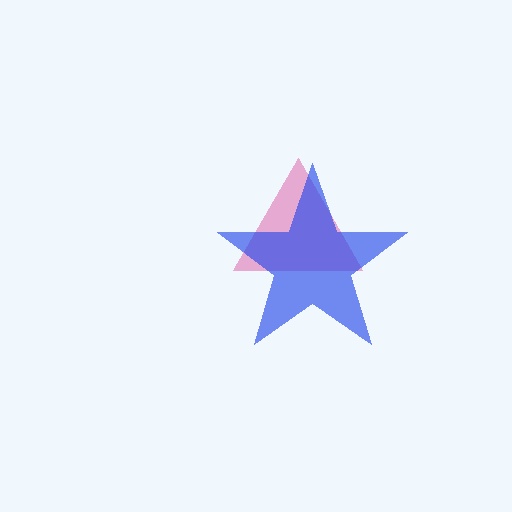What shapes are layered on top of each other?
The layered shapes are: a magenta triangle, a blue star.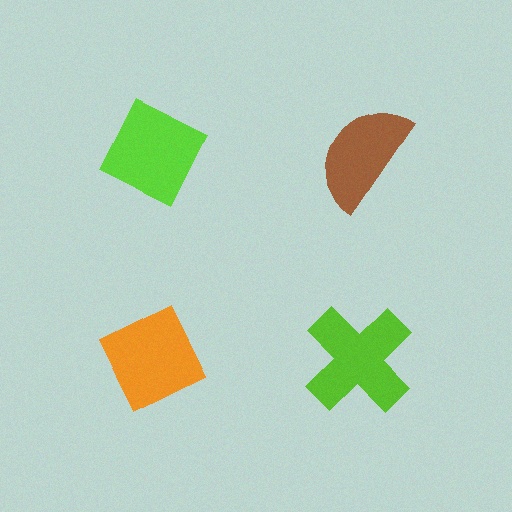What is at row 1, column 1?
A lime diamond.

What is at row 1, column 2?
A brown semicircle.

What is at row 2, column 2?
A lime cross.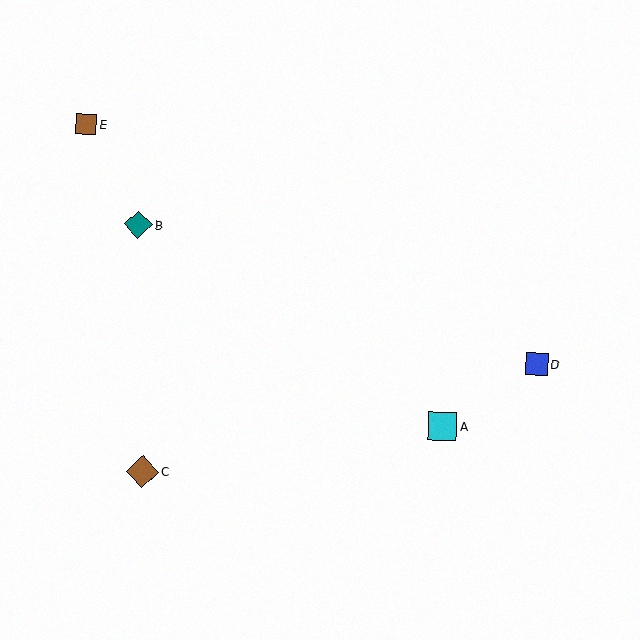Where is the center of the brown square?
The center of the brown square is at (86, 124).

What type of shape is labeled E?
Shape E is a brown square.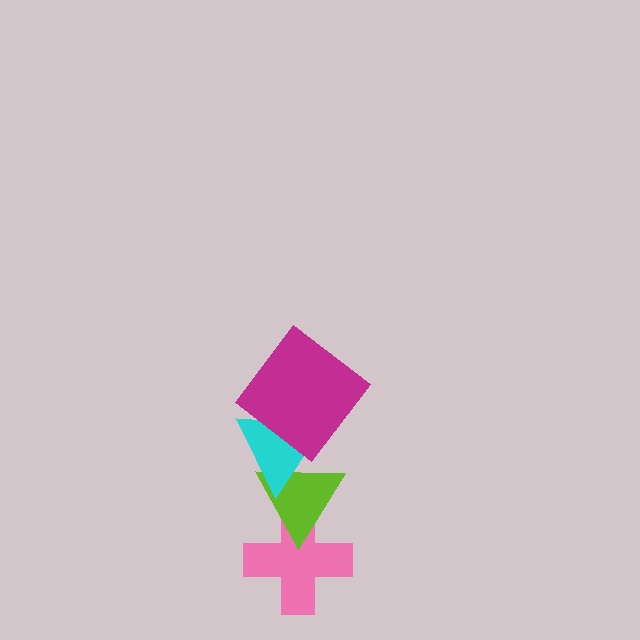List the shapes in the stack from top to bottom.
From top to bottom: the magenta diamond, the cyan triangle, the lime triangle, the pink cross.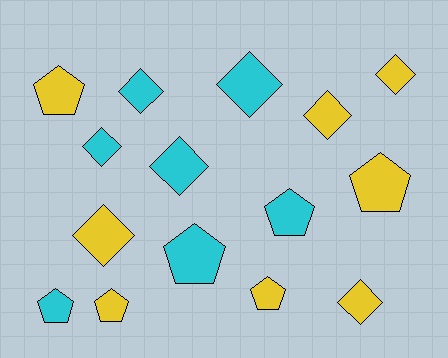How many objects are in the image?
There are 15 objects.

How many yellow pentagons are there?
There are 4 yellow pentagons.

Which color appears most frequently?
Yellow, with 8 objects.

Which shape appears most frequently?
Diamond, with 8 objects.